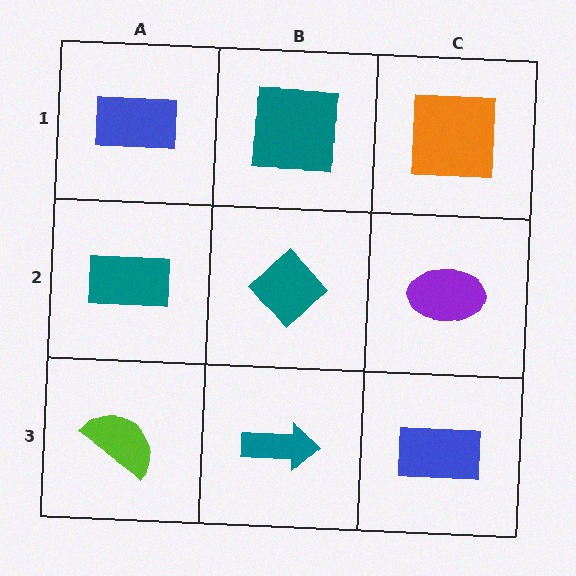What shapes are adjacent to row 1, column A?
A teal rectangle (row 2, column A), a teal square (row 1, column B).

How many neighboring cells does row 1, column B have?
3.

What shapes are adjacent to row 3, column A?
A teal rectangle (row 2, column A), a teal arrow (row 3, column B).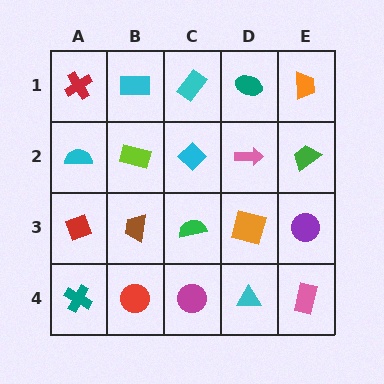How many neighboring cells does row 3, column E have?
3.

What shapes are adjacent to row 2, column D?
A teal ellipse (row 1, column D), an orange square (row 3, column D), a cyan diamond (row 2, column C), a green trapezoid (row 2, column E).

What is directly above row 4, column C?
A green semicircle.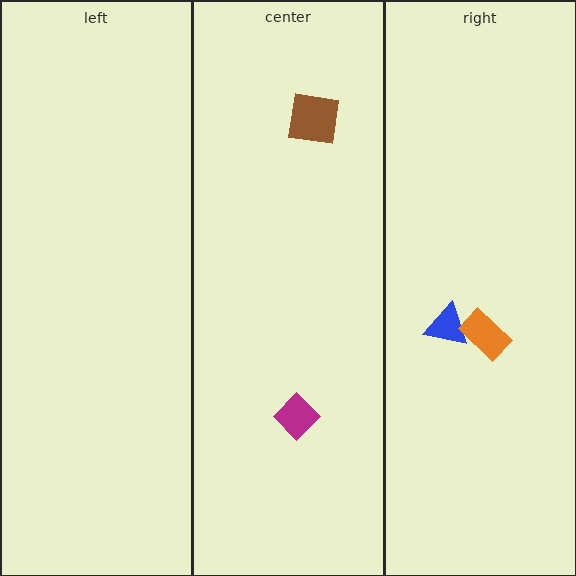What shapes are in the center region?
The brown square, the magenta diamond.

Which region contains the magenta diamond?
The center region.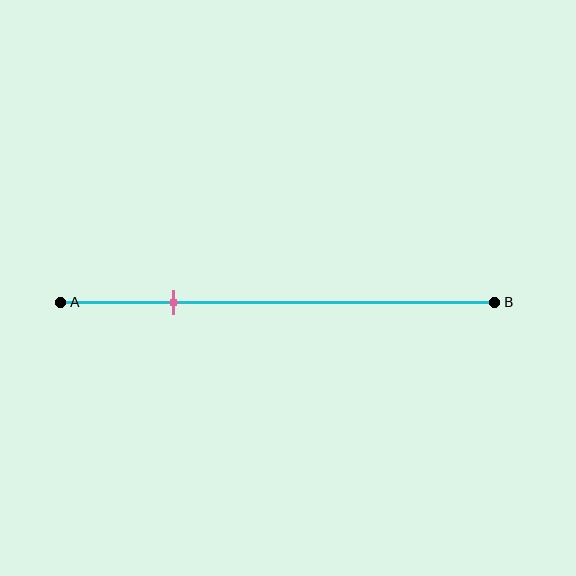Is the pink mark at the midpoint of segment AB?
No, the mark is at about 25% from A, not at the 50% midpoint.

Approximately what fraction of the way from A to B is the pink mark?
The pink mark is approximately 25% of the way from A to B.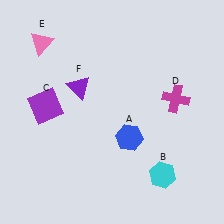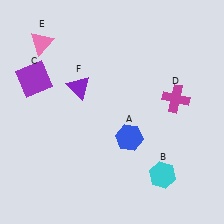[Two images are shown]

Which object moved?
The purple square (C) moved up.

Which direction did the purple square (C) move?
The purple square (C) moved up.